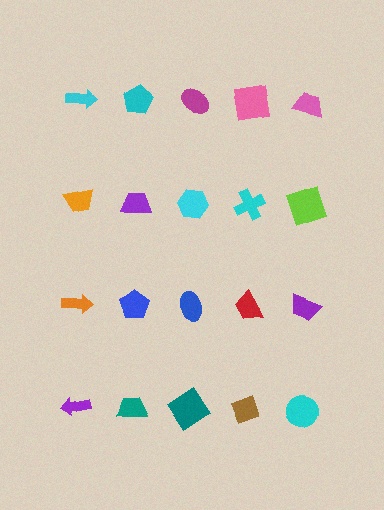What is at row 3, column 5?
A purple trapezoid.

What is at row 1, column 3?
A magenta ellipse.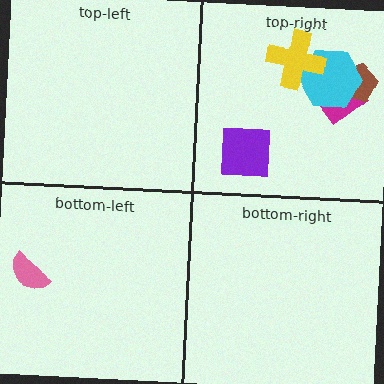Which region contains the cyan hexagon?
The top-right region.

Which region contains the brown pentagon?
The top-right region.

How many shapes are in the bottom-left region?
1.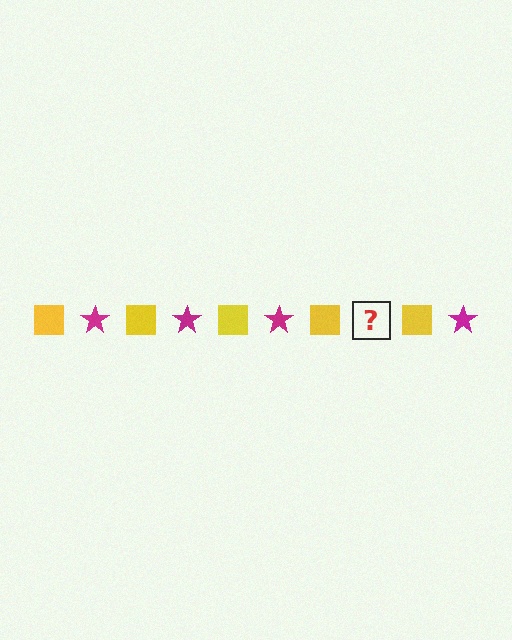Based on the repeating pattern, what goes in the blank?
The blank should be a magenta star.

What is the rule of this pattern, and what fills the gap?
The rule is that the pattern alternates between yellow square and magenta star. The gap should be filled with a magenta star.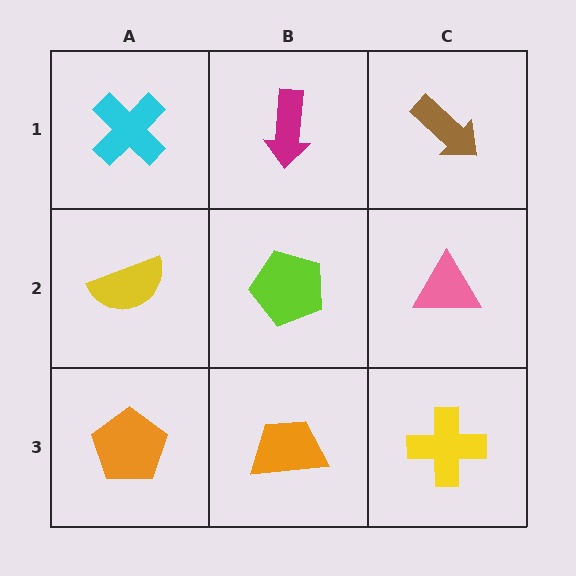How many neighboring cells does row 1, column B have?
3.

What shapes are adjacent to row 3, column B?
A lime pentagon (row 2, column B), an orange pentagon (row 3, column A), a yellow cross (row 3, column C).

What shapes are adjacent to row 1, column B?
A lime pentagon (row 2, column B), a cyan cross (row 1, column A), a brown arrow (row 1, column C).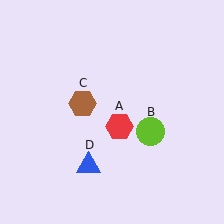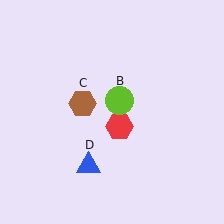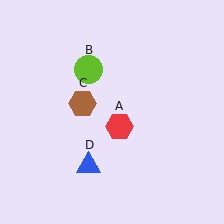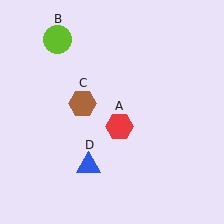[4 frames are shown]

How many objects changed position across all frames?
1 object changed position: lime circle (object B).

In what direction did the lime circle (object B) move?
The lime circle (object B) moved up and to the left.